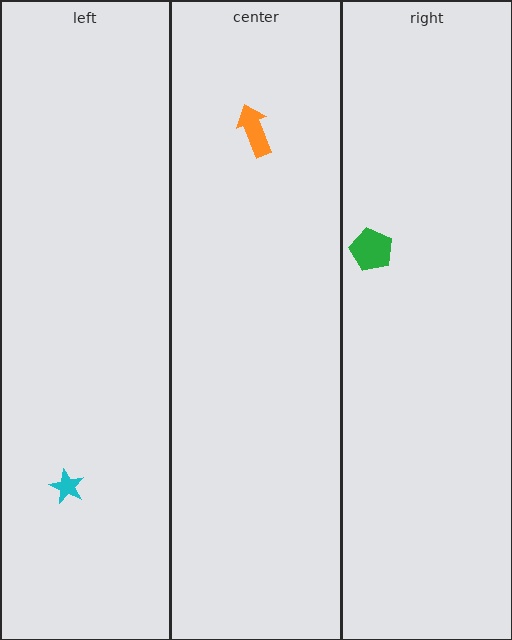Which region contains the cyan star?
The left region.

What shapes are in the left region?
The cyan star.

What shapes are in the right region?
The green pentagon.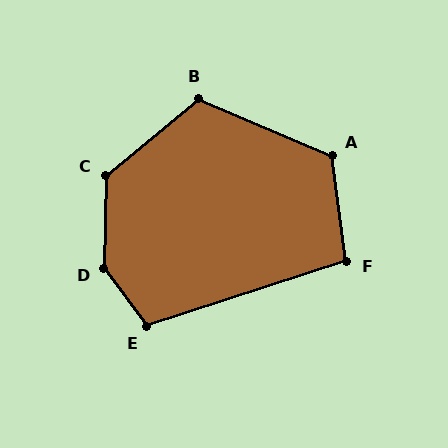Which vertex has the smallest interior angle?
F, at approximately 100 degrees.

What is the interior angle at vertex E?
Approximately 109 degrees (obtuse).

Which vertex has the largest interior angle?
D, at approximately 142 degrees.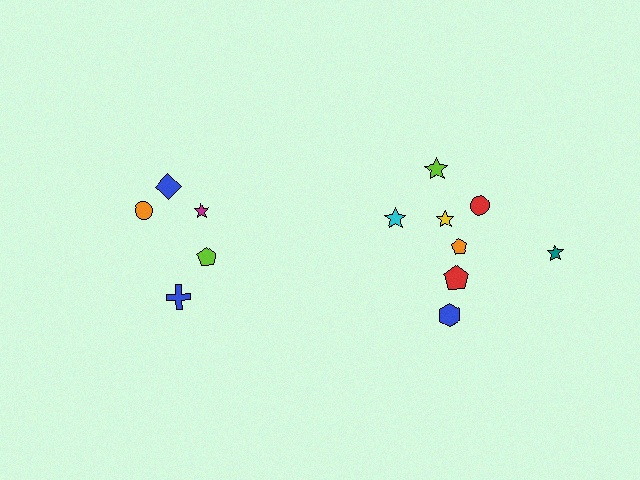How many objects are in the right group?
There are 8 objects.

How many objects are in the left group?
There are 5 objects.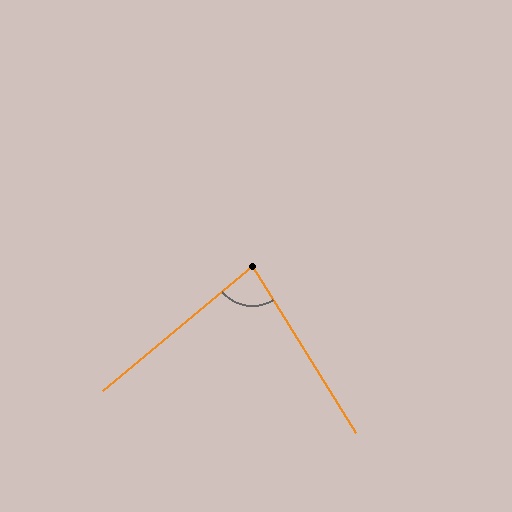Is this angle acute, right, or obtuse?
It is acute.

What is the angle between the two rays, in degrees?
Approximately 82 degrees.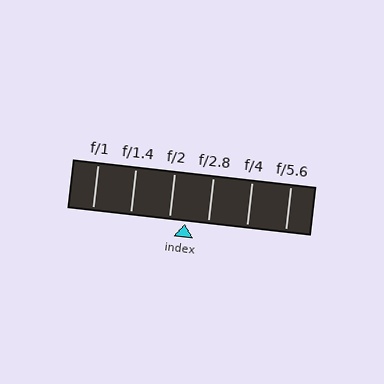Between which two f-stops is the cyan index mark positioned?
The index mark is between f/2 and f/2.8.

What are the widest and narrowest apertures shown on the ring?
The widest aperture shown is f/1 and the narrowest is f/5.6.